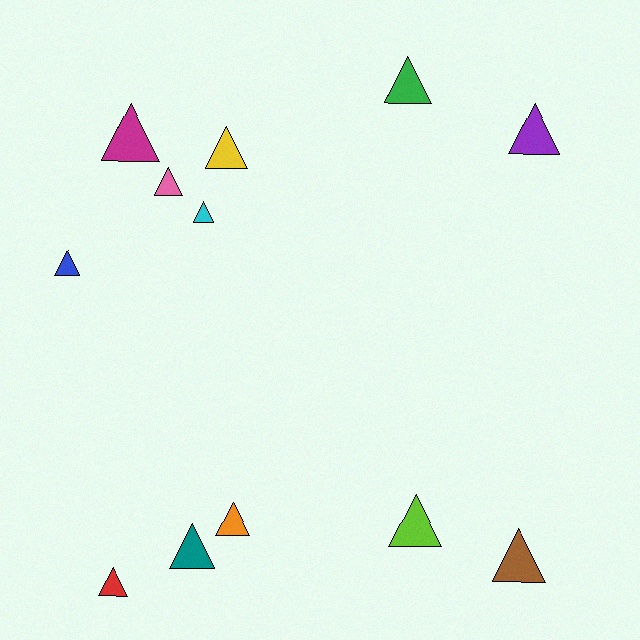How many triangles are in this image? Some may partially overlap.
There are 12 triangles.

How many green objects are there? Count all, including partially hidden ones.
There is 1 green object.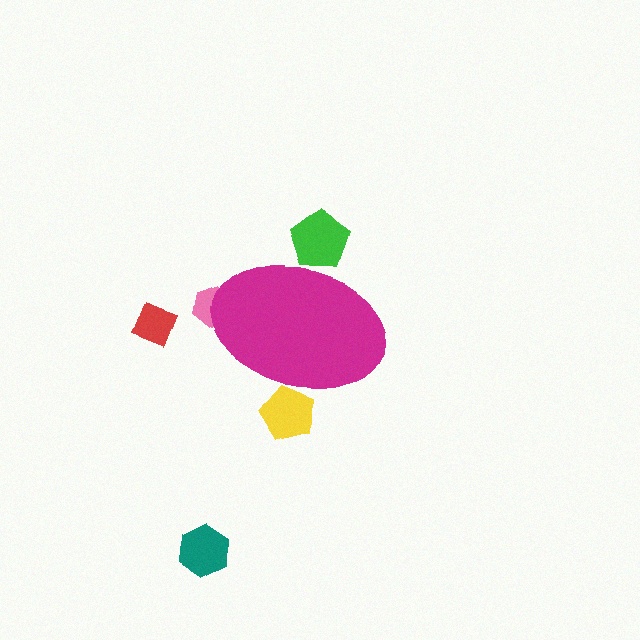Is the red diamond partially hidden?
No, the red diamond is fully visible.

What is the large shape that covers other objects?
A magenta ellipse.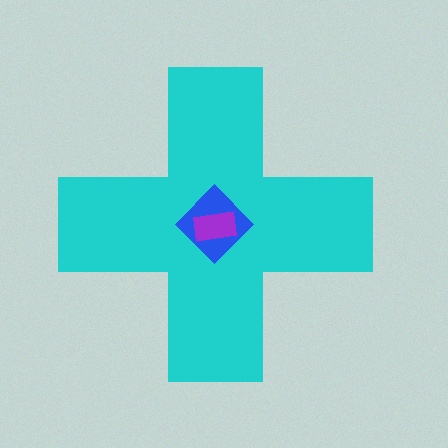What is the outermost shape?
The cyan cross.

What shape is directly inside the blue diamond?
The purple rectangle.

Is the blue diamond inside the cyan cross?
Yes.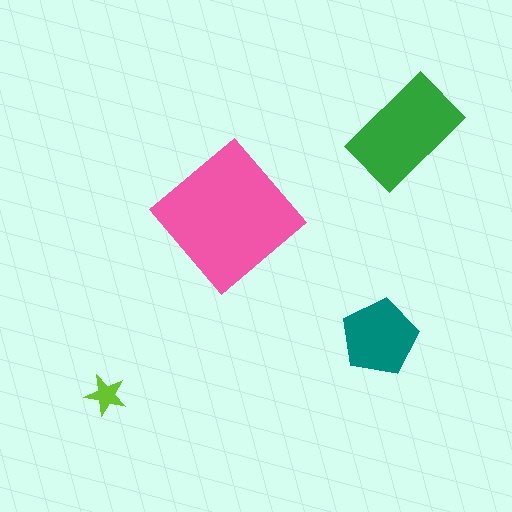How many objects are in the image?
There are 4 objects in the image.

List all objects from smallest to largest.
The lime star, the teal pentagon, the green rectangle, the pink diamond.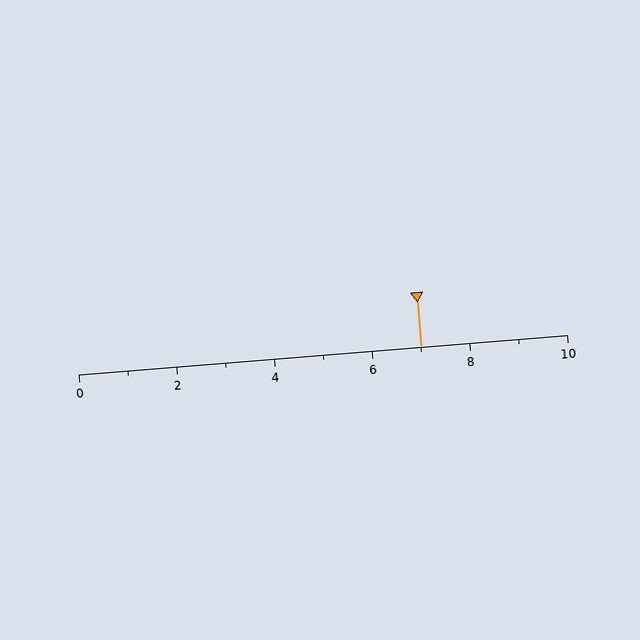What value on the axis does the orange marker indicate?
The marker indicates approximately 7.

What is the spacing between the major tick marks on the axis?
The major ticks are spaced 2 apart.